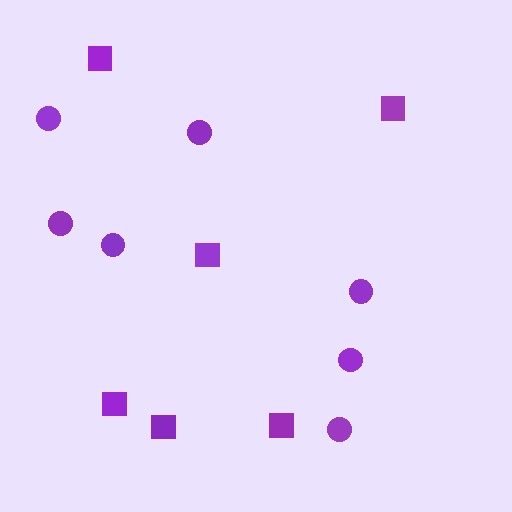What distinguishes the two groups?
There are 2 groups: one group of circles (7) and one group of squares (6).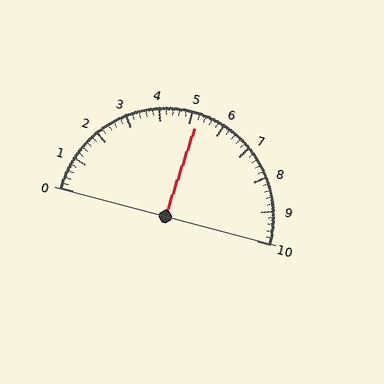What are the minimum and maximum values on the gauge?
The gauge ranges from 0 to 10.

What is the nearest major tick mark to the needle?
The nearest major tick mark is 5.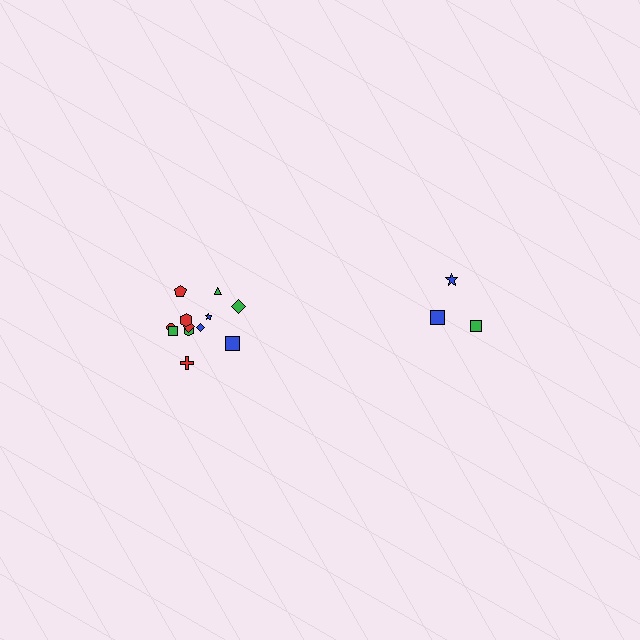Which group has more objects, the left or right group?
The left group.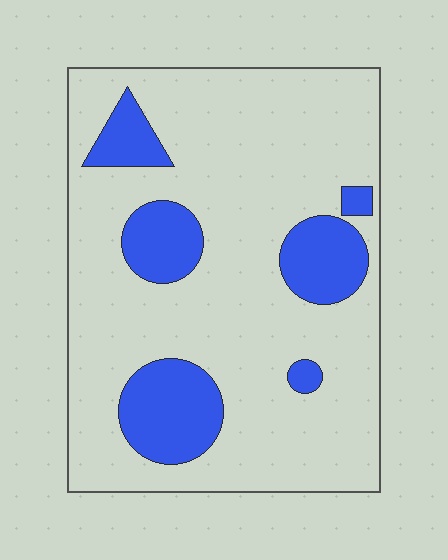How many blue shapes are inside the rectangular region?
6.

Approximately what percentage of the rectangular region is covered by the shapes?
Approximately 20%.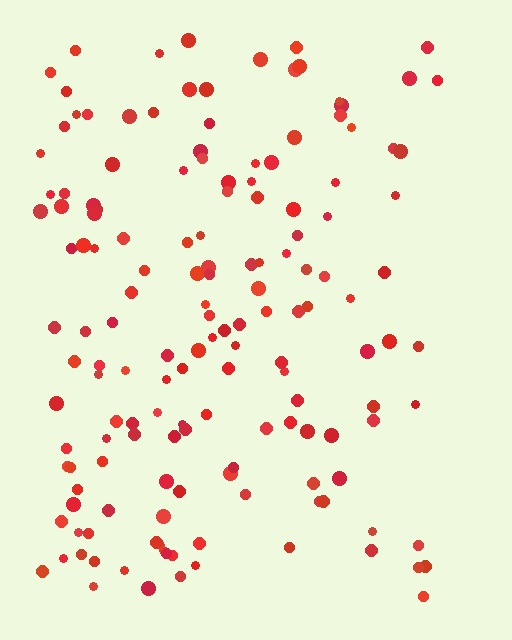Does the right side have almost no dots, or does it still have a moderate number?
Still a moderate number, just noticeably fewer than the left.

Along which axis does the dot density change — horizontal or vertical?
Horizontal.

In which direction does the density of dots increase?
From right to left, with the left side densest.